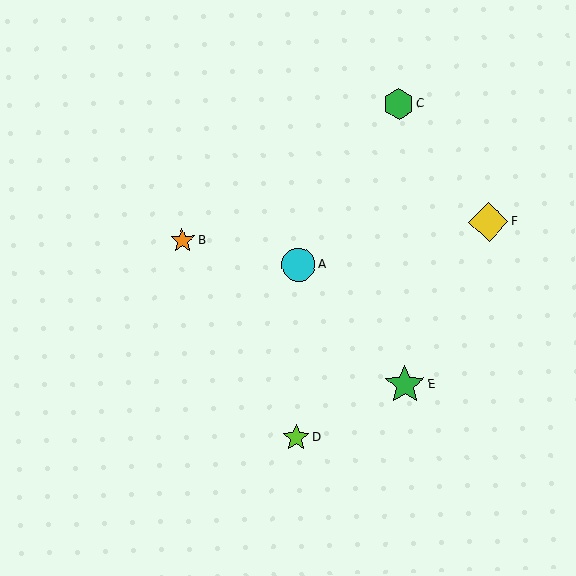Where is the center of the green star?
The center of the green star is at (405, 385).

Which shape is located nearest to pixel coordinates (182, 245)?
The orange star (labeled B) at (182, 240) is nearest to that location.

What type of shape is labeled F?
Shape F is a yellow diamond.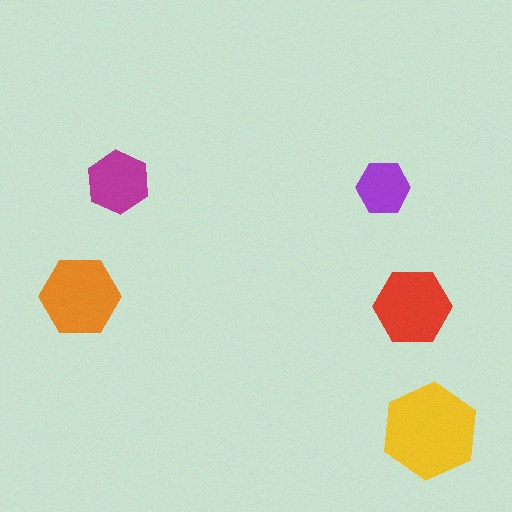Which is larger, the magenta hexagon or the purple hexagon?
The magenta one.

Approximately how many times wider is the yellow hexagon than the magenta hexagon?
About 1.5 times wider.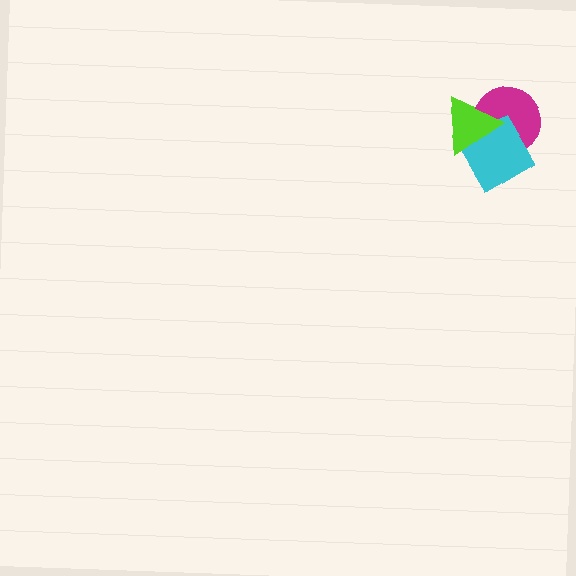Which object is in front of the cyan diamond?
The lime triangle is in front of the cyan diamond.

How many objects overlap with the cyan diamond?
2 objects overlap with the cyan diamond.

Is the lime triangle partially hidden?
No, no other shape covers it.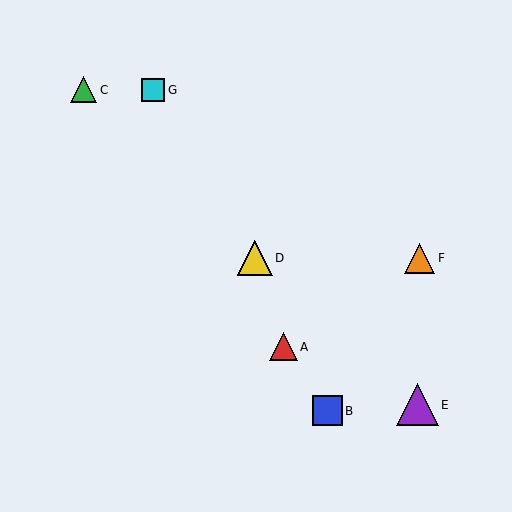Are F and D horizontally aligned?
Yes, both are at y≈258.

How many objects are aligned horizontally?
2 objects (D, F) are aligned horizontally.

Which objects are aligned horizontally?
Objects D, F are aligned horizontally.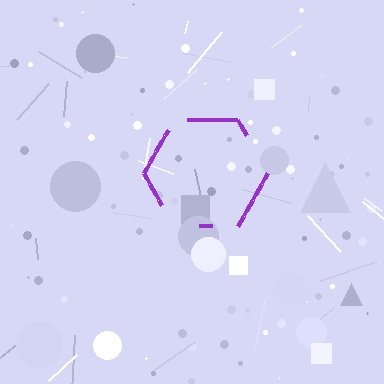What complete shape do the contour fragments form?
The contour fragments form a hexagon.